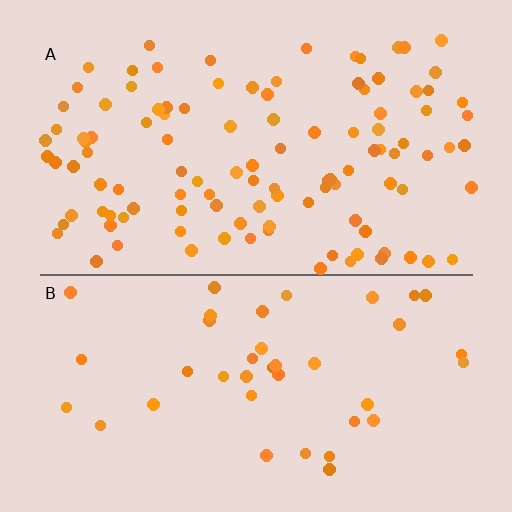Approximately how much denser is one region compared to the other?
Approximately 2.7× — region A over region B.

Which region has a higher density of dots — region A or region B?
A (the top).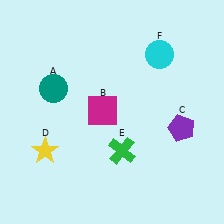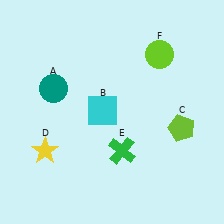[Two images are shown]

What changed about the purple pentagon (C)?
In Image 1, C is purple. In Image 2, it changed to lime.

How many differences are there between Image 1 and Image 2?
There are 3 differences between the two images.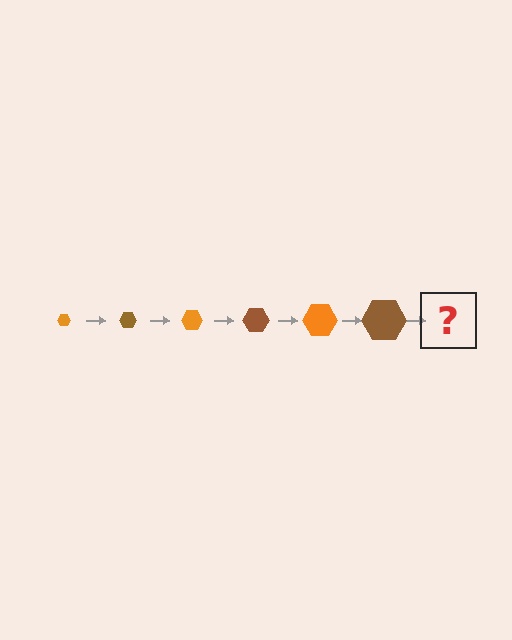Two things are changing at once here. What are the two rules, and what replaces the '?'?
The two rules are that the hexagon grows larger each step and the color cycles through orange and brown. The '?' should be an orange hexagon, larger than the previous one.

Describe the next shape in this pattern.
It should be an orange hexagon, larger than the previous one.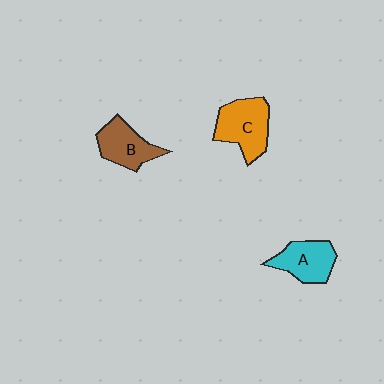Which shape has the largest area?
Shape C (orange).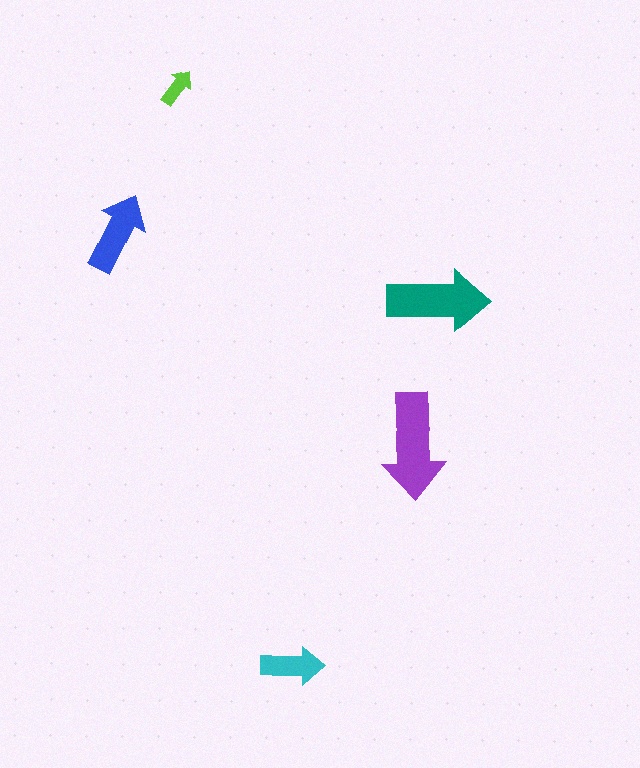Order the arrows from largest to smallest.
the purple one, the teal one, the blue one, the cyan one, the lime one.